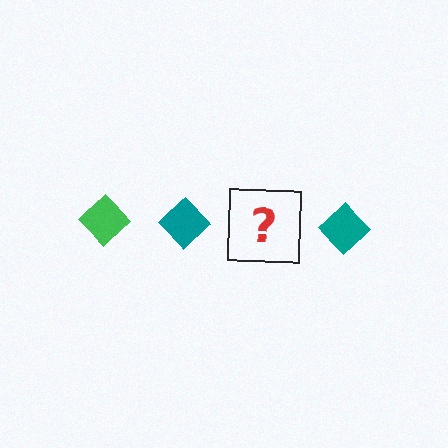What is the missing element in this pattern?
The missing element is a green diamond.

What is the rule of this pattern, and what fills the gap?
The rule is that the pattern cycles through green, teal diamonds. The gap should be filled with a green diamond.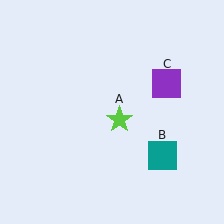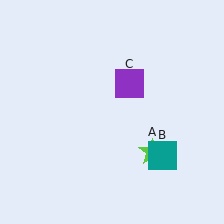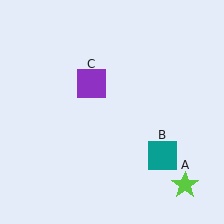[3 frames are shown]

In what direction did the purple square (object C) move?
The purple square (object C) moved left.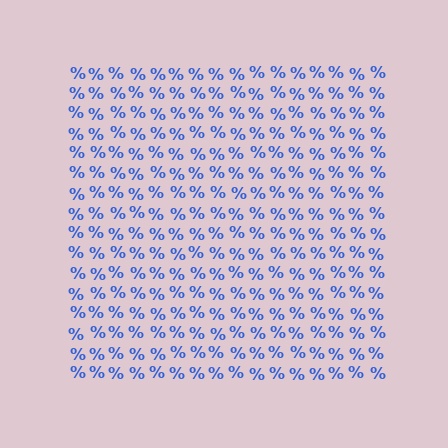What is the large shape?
The large shape is a square.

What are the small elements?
The small elements are percent signs.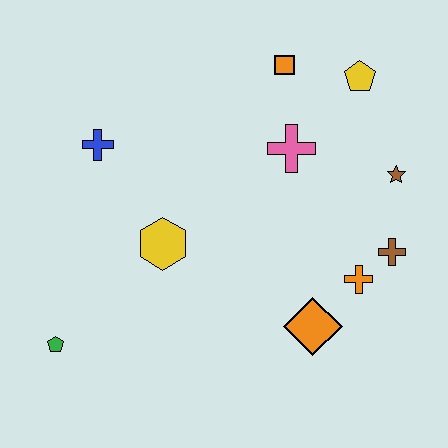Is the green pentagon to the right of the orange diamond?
No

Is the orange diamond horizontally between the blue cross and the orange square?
No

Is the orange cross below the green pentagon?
No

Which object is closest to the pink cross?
The orange square is closest to the pink cross.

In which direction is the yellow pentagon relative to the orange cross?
The yellow pentagon is above the orange cross.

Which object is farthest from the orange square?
The green pentagon is farthest from the orange square.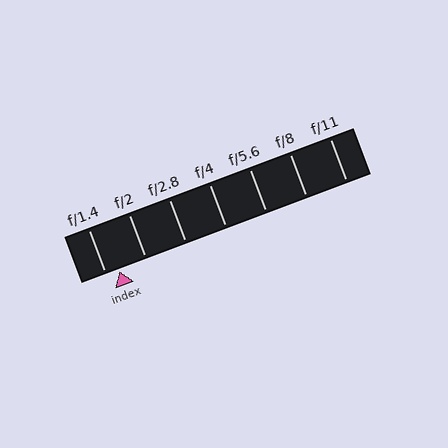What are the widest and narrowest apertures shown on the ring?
The widest aperture shown is f/1.4 and the narrowest is f/11.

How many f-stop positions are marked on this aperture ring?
There are 7 f-stop positions marked.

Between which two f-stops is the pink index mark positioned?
The index mark is between f/1.4 and f/2.